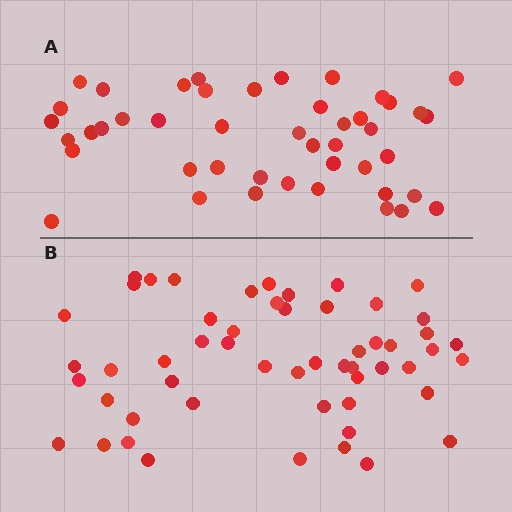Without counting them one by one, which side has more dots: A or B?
Region B (the bottom region) has more dots.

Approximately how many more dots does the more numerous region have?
Region B has roughly 8 or so more dots than region A.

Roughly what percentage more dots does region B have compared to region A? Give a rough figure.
About 20% more.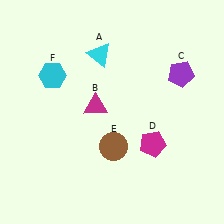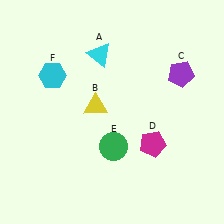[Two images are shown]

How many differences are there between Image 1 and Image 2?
There are 2 differences between the two images.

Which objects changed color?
B changed from magenta to yellow. E changed from brown to green.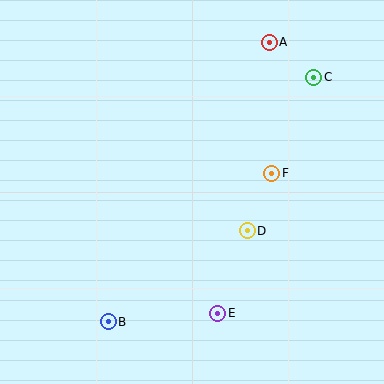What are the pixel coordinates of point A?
Point A is at (269, 42).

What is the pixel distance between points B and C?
The distance between B and C is 319 pixels.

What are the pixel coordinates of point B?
Point B is at (108, 322).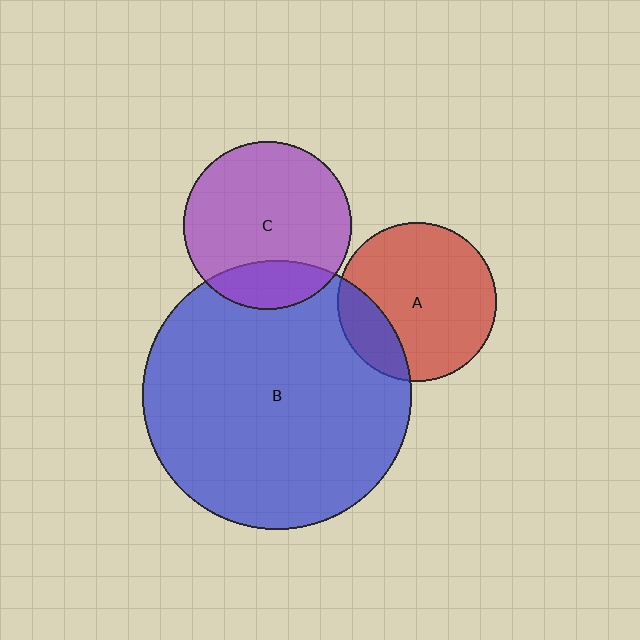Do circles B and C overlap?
Yes.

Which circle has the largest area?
Circle B (blue).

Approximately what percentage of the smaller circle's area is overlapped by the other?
Approximately 20%.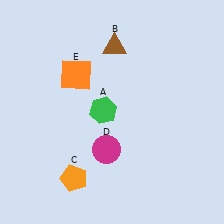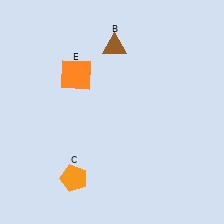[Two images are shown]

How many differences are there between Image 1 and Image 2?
There are 2 differences between the two images.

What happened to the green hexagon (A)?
The green hexagon (A) was removed in Image 2. It was in the top-left area of Image 1.